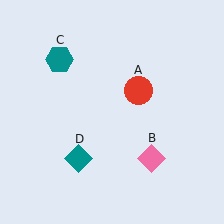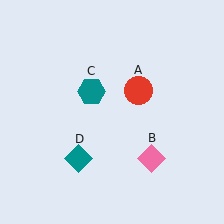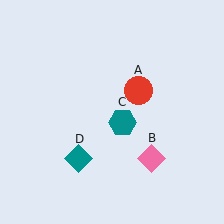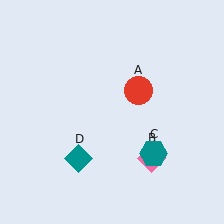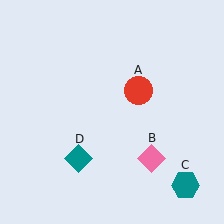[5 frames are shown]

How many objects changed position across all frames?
1 object changed position: teal hexagon (object C).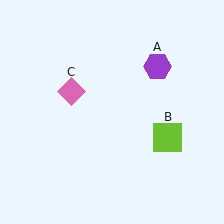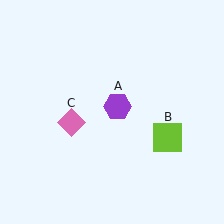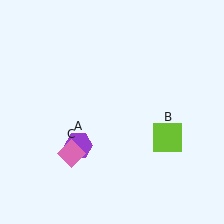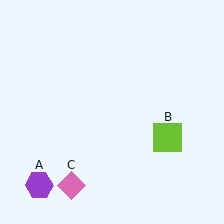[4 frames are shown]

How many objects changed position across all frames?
2 objects changed position: purple hexagon (object A), pink diamond (object C).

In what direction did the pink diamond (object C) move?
The pink diamond (object C) moved down.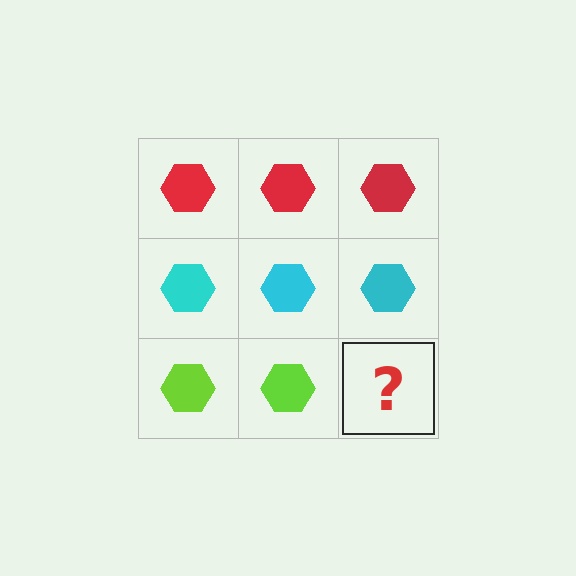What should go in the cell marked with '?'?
The missing cell should contain a lime hexagon.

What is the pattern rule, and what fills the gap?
The rule is that each row has a consistent color. The gap should be filled with a lime hexagon.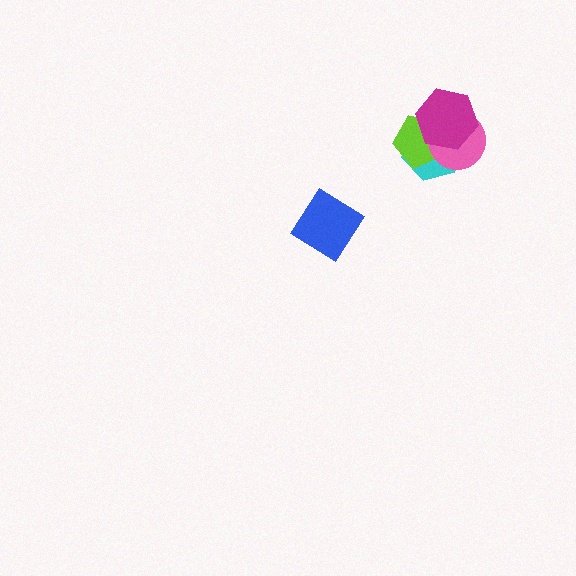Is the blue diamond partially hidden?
No, no other shape covers it.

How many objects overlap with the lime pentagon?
3 objects overlap with the lime pentagon.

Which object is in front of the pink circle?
The magenta hexagon is in front of the pink circle.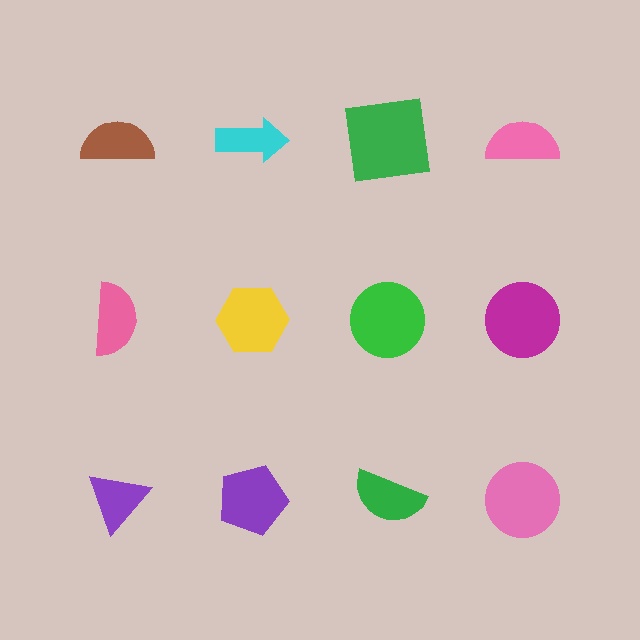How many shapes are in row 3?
4 shapes.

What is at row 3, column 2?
A purple pentagon.